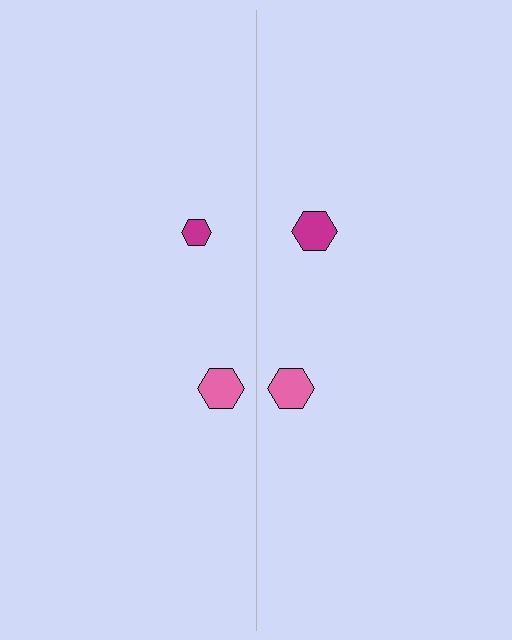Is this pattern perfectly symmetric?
No, the pattern is not perfectly symmetric. The magenta hexagon on the right side has a different size than its mirror counterpart.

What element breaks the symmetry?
The magenta hexagon on the right side has a different size than its mirror counterpart.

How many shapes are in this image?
There are 4 shapes in this image.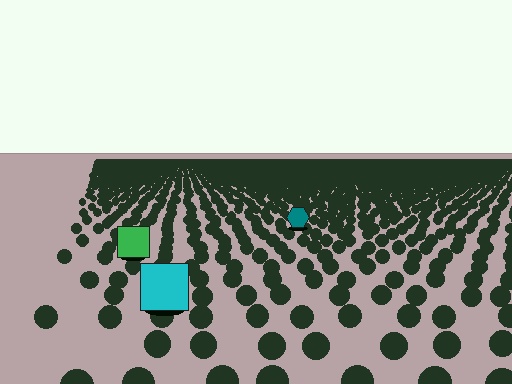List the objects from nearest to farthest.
From nearest to farthest: the cyan square, the green square, the teal hexagon.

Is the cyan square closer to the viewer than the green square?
Yes. The cyan square is closer — you can tell from the texture gradient: the ground texture is coarser near it.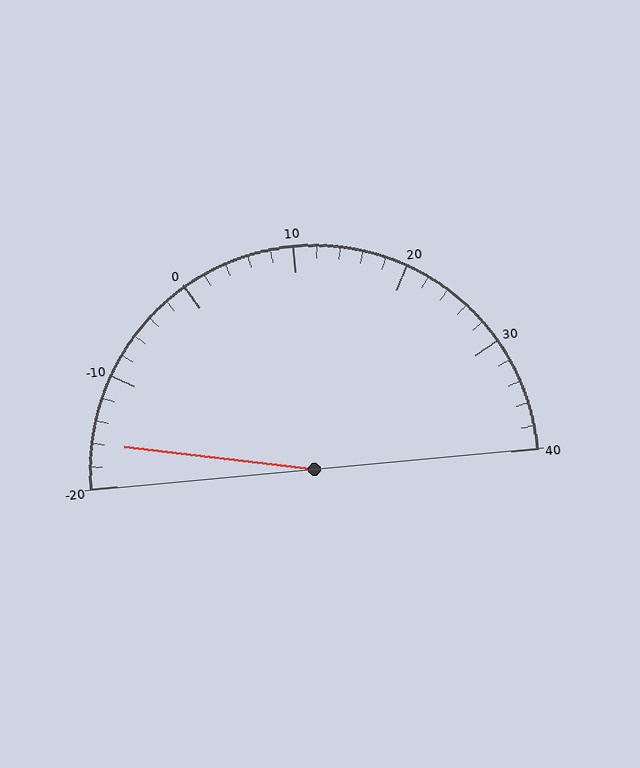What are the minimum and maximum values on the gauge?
The gauge ranges from -20 to 40.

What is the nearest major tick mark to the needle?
The nearest major tick mark is -20.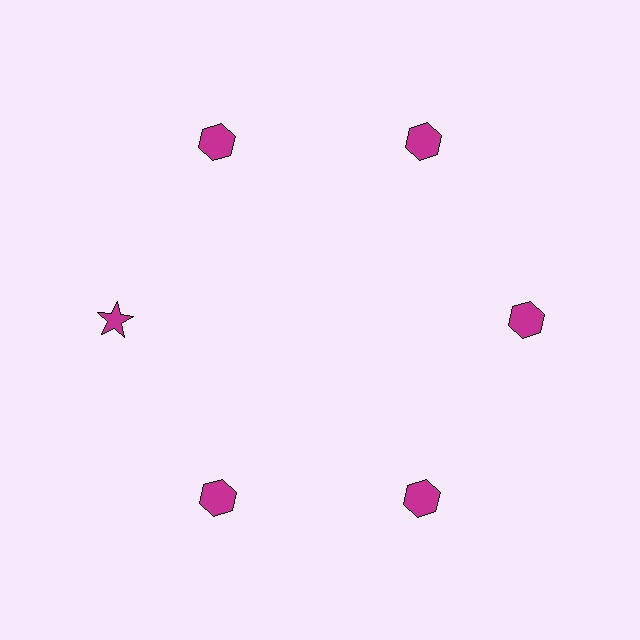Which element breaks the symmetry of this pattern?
The magenta star at roughly the 9 o'clock position breaks the symmetry. All other shapes are magenta hexagons.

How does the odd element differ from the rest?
It has a different shape: star instead of hexagon.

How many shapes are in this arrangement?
There are 6 shapes arranged in a ring pattern.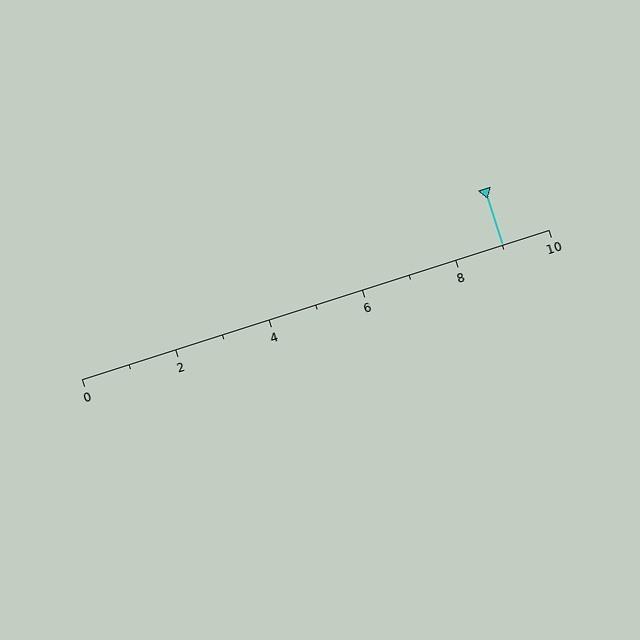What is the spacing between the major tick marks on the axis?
The major ticks are spaced 2 apart.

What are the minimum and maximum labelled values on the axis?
The axis runs from 0 to 10.